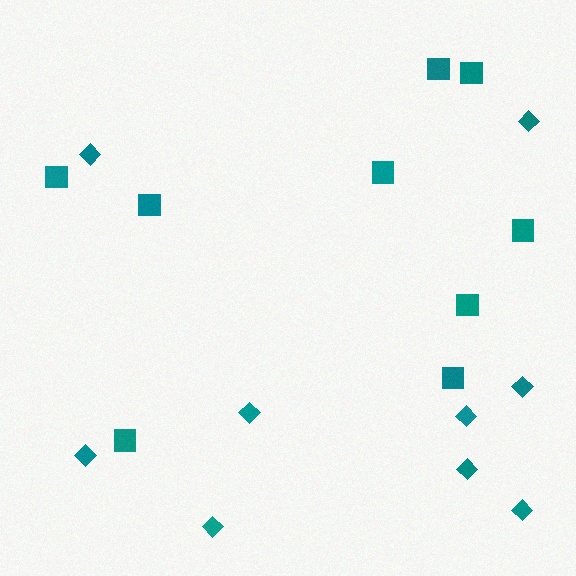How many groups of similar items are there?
There are 2 groups: one group of diamonds (9) and one group of squares (9).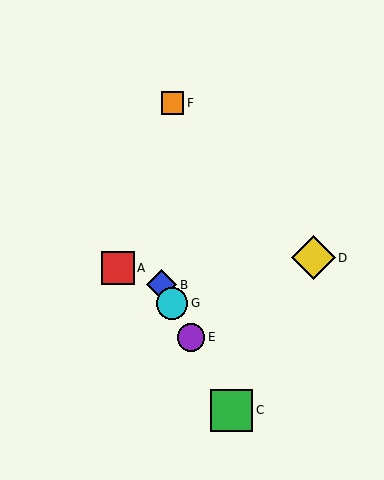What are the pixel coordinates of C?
Object C is at (232, 410).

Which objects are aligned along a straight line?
Objects B, C, E, G are aligned along a straight line.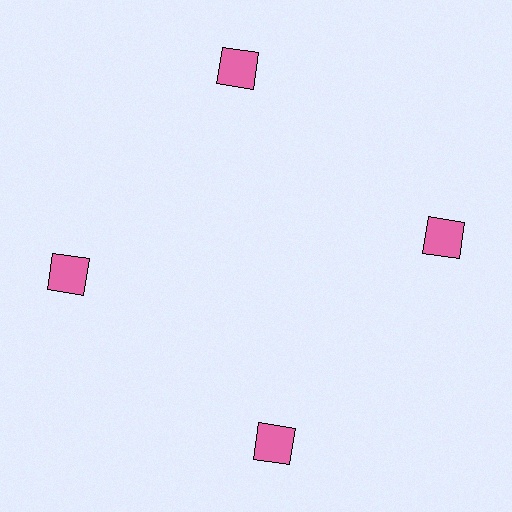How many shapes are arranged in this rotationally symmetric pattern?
There are 4 shapes, arranged in 4 groups of 1.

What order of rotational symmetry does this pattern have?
This pattern has 4-fold rotational symmetry.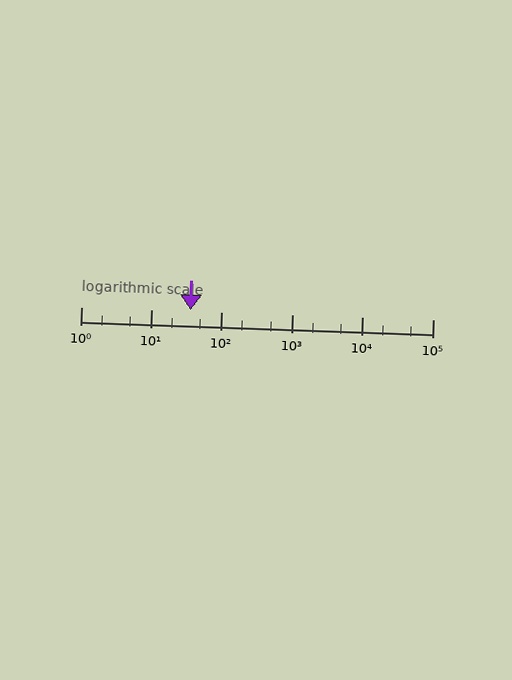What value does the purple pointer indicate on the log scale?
The pointer indicates approximately 36.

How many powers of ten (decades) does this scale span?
The scale spans 5 decades, from 1 to 100000.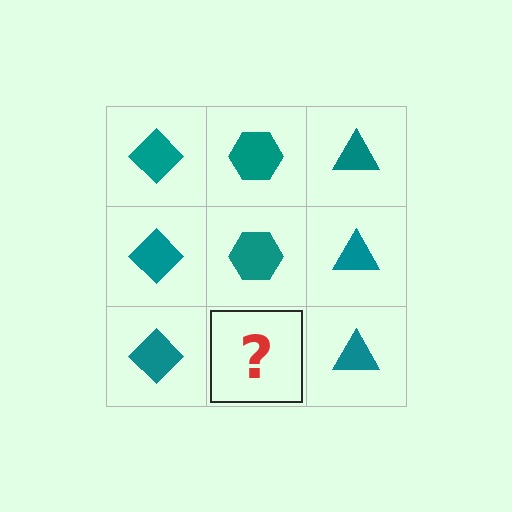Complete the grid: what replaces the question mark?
The question mark should be replaced with a teal hexagon.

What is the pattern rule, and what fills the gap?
The rule is that each column has a consistent shape. The gap should be filled with a teal hexagon.